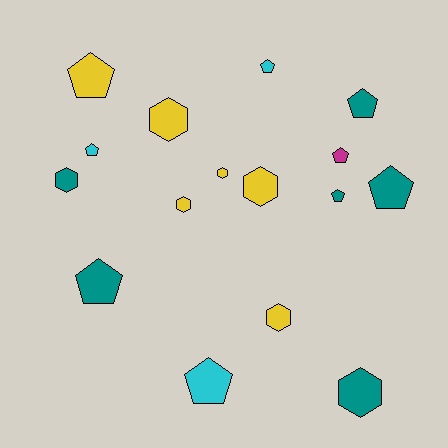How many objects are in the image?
There are 16 objects.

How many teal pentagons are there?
There are 4 teal pentagons.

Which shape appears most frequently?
Pentagon, with 9 objects.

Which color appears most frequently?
Teal, with 6 objects.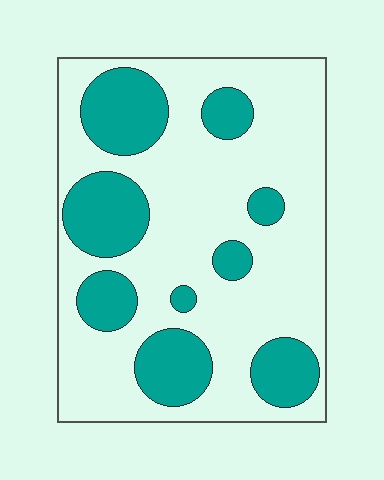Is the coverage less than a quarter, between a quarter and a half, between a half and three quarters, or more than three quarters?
Between a quarter and a half.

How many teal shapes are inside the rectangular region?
9.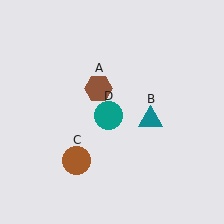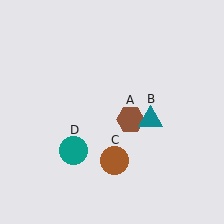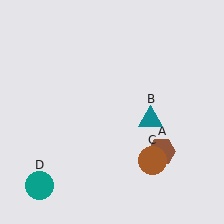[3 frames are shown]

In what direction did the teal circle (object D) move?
The teal circle (object D) moved down and to the left.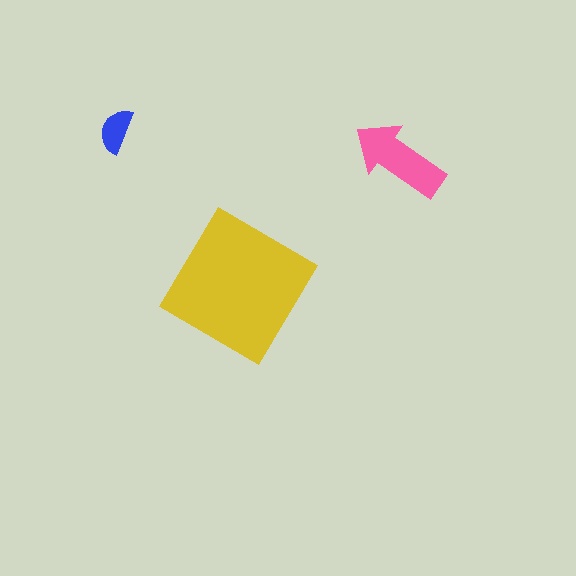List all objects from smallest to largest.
The blue semicircle, the pink arrow, the yellow diamond.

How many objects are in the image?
There are 3 objects in the image.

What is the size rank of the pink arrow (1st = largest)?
2nd.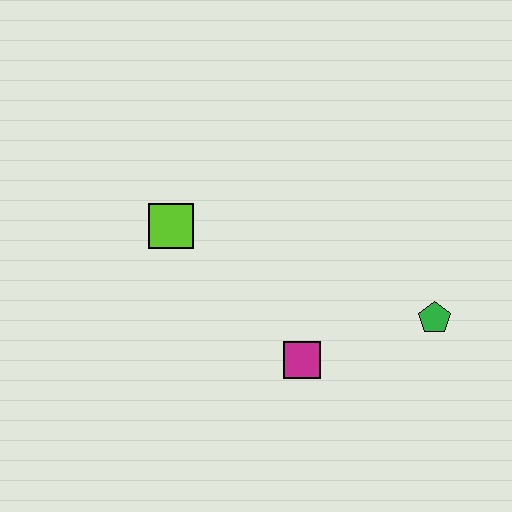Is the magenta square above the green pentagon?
No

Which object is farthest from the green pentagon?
The lime square is farthest from the green pentagon.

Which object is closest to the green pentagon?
The magenta square is closest to the green pentagon.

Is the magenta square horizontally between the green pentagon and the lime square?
Yes